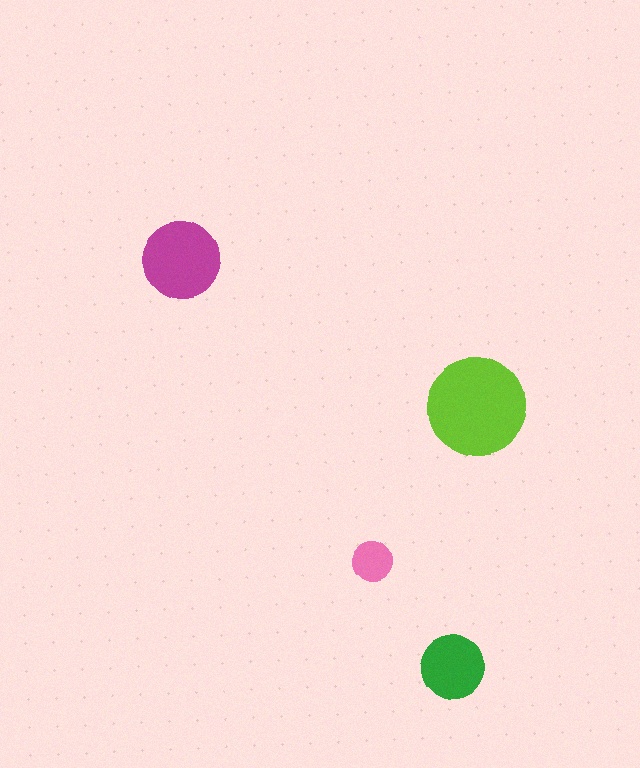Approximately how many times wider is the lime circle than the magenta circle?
About 1.5 times wider.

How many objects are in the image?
There are 4 objects in the image.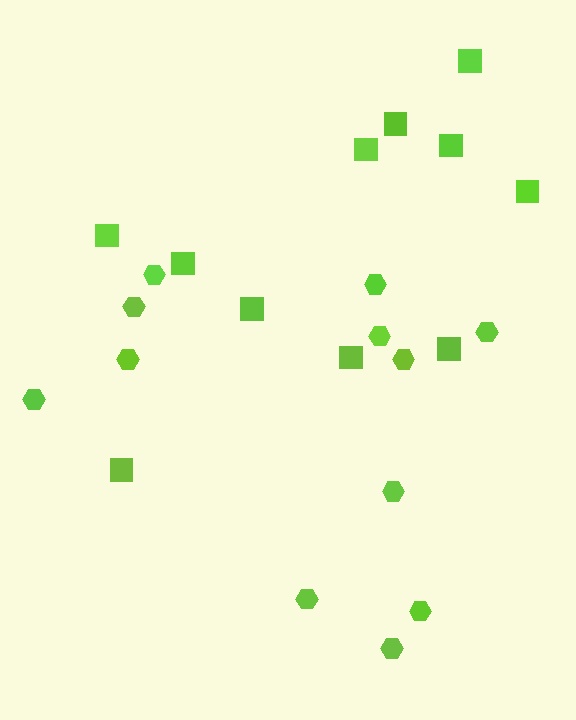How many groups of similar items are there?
There are 2 groups: one group of hexagons (12) and one group of squares (11).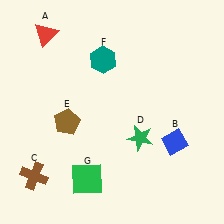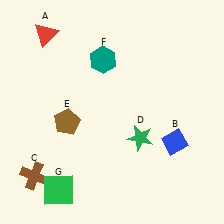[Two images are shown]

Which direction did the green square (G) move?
The green square (G) moved left.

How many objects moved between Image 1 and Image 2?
1 object moved between the two images.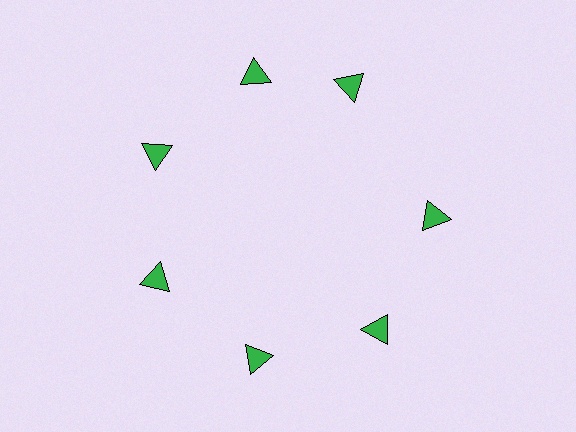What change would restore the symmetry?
The symmetry would be restored by rotating it back into even spacing with its neighbors so that all 7 triangles sit at equal angles and equal distance from the center.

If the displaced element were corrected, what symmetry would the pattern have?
It would have 7-fold rotational symmetry — the pattern would map onto itself every 51 degrees.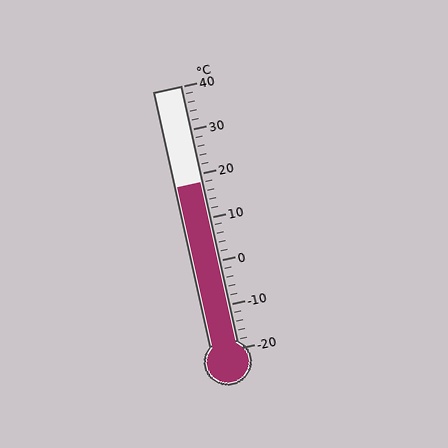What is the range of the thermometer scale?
The thermometer scale ranges from -20°C to 40°C.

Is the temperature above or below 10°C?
The temperature is above 10°C.